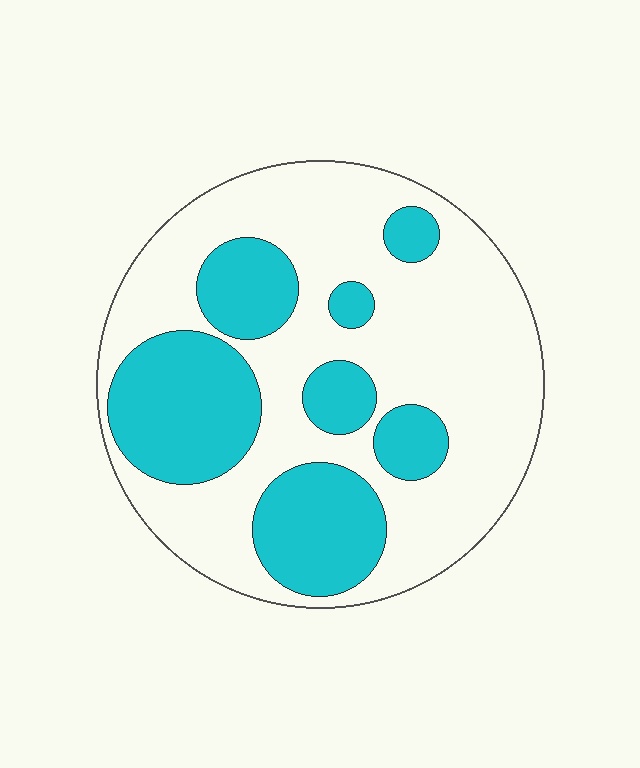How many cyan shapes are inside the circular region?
7.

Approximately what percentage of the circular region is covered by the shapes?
Approximately 35%.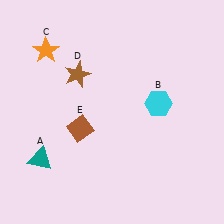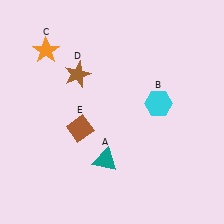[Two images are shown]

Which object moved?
The teal triangle (A) moved right.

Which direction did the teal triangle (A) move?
The teal triangle (A) moved right.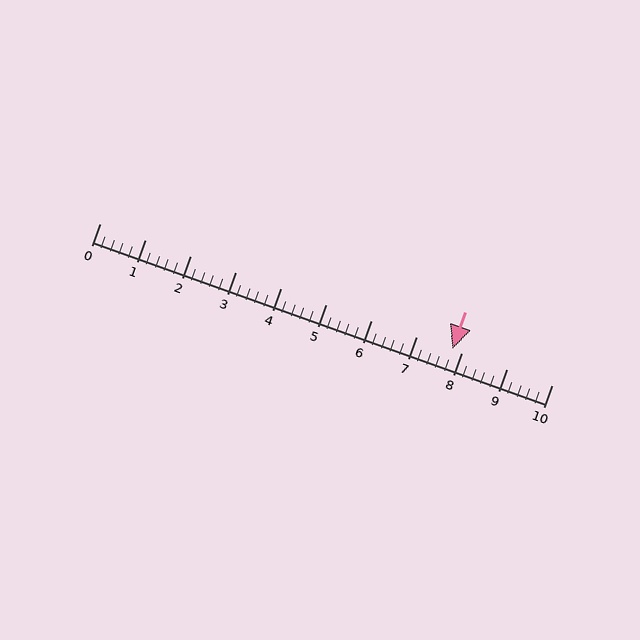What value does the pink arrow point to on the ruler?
The pink arrow points to approximately 7.8.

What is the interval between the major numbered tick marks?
The major tick marks are spaced 1 units apart.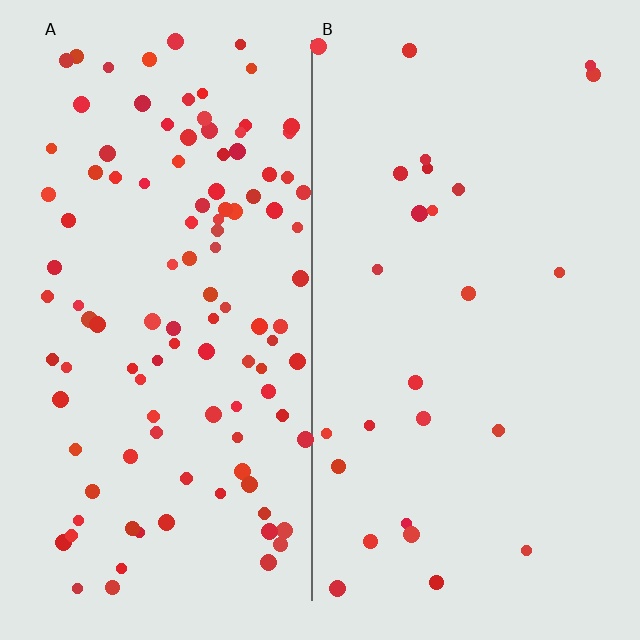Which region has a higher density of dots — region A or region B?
A (the left).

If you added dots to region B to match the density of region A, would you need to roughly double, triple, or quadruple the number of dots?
Approximately quadruple.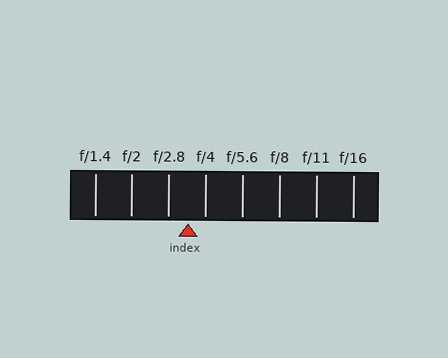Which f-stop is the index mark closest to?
The index mark is closest to f/4.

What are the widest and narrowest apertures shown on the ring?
The widest aperture shown is f/1.4 and the narrowest is f/16.